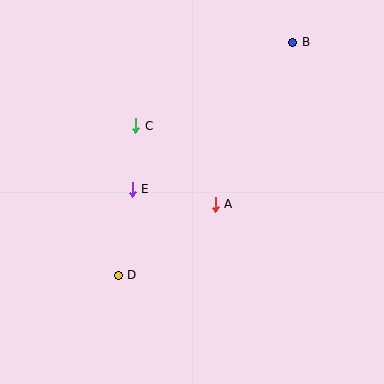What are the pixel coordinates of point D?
Point D is at (118, 275).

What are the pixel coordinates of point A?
Point A is at (215, 204).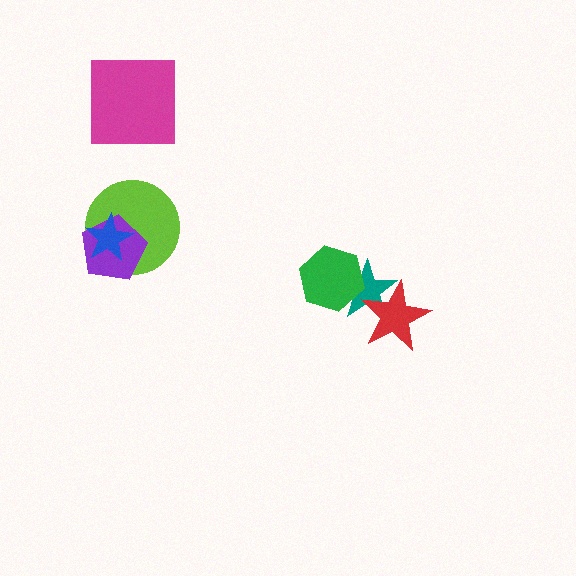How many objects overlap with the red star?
1 object overlaps with the red star.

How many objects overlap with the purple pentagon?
2 objects overlap with the purple pentagon.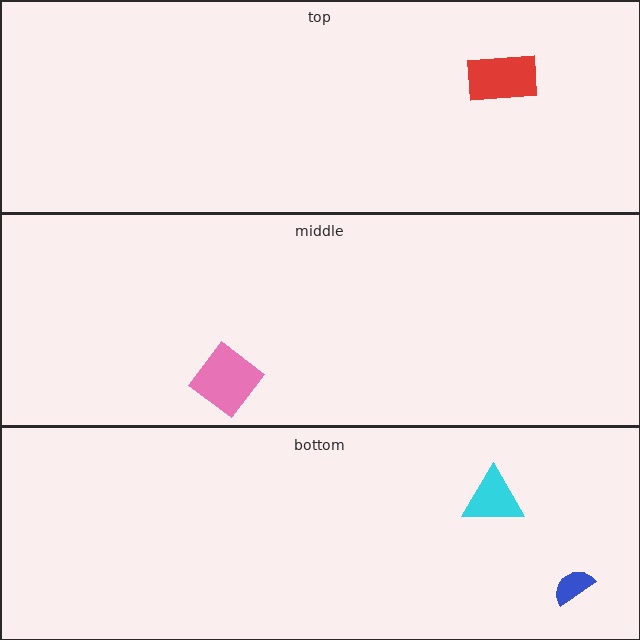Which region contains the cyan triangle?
The bottom region.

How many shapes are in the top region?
1.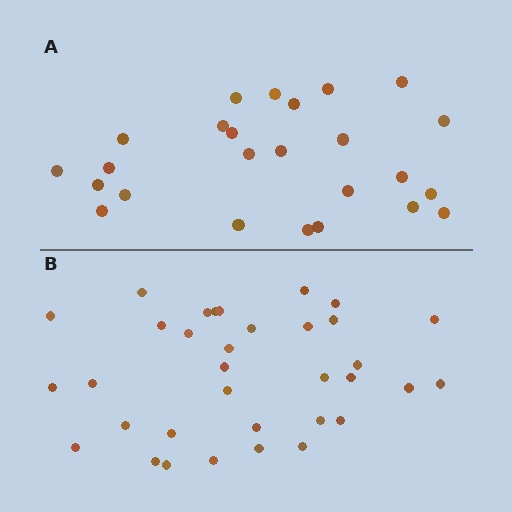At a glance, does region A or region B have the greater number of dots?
Region B (the bottom region) has more dots.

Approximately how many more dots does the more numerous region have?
Region B has roughly 8 or so more dots than region A.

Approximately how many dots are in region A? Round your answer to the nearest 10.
About 20 dots. (The exact count is 25, which rounds to 20.)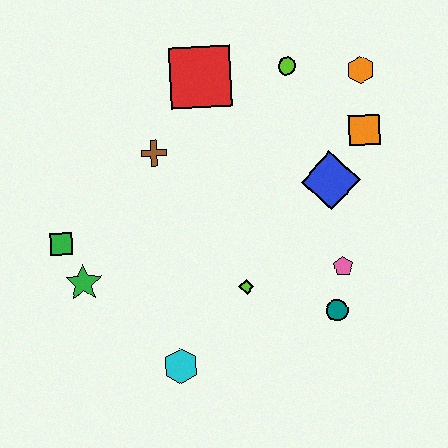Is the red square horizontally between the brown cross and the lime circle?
Yes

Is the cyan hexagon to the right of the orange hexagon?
No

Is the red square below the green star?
No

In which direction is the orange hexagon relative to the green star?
The orange hexagon is to the right of the green star.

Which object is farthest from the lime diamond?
The orange hexagon is farthest from the lime diamond.